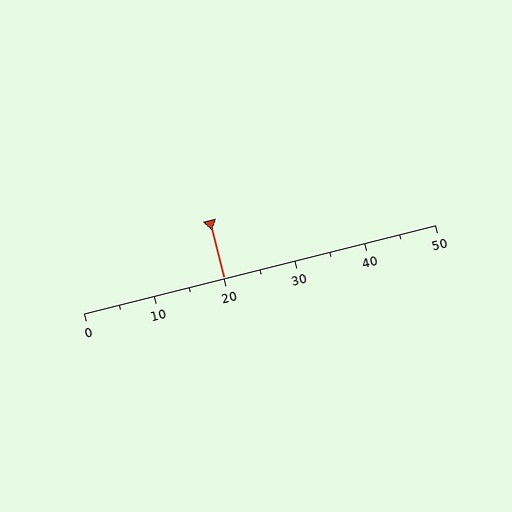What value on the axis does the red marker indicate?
The marker indicates approximately 20.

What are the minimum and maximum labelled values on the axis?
The axis runs from 0 to 50.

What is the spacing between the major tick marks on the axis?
The major ticks are spaced 10 apart.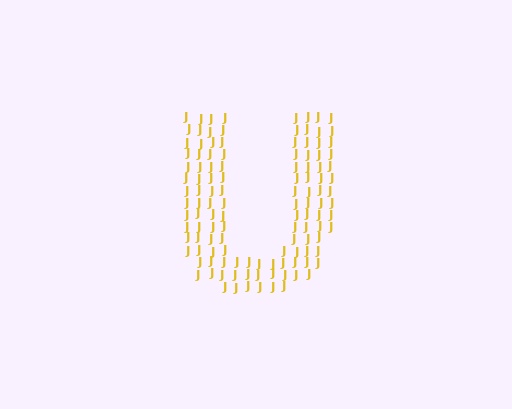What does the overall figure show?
The overall figure shows the letter U.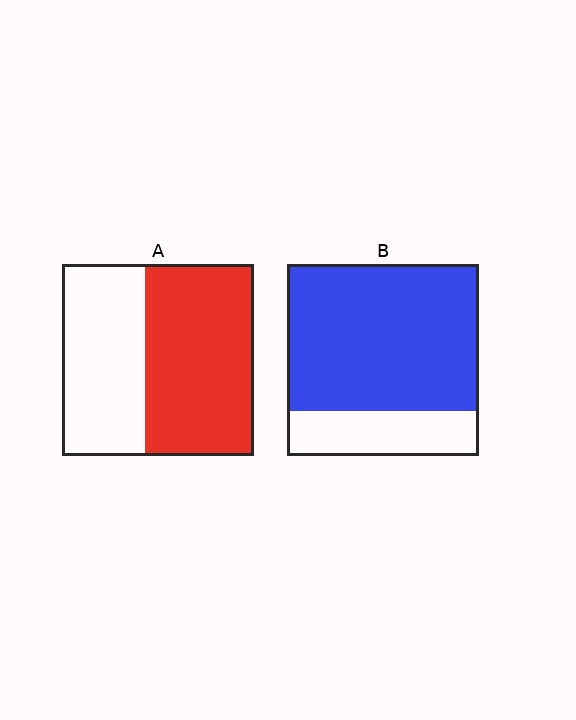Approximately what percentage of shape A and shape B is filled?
A is approximately 55% and B is approximately 75%.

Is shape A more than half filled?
Yes.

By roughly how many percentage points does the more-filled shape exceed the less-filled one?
By roughly 20 percentage points (B over A).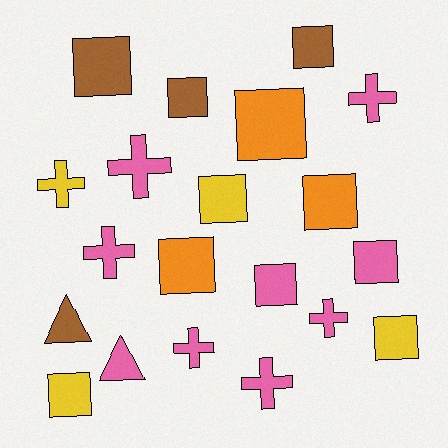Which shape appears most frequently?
Square, with 11 objects.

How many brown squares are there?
There are 3 brown squares.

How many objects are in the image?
There are 20 objects.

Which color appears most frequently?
Pink, with 9 objects.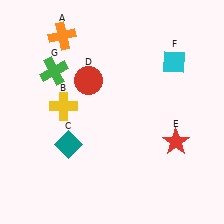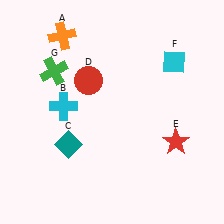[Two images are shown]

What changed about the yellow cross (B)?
In Image 1, B is yellow. In Image 2, it changed to cyan.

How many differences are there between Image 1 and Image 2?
There is 1 difference between the two images.